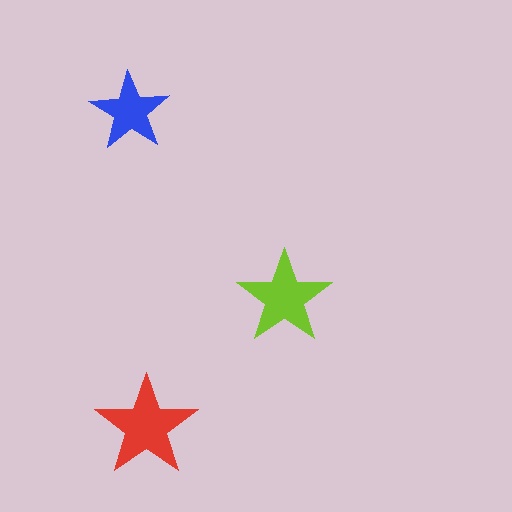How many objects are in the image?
There are 3 objects in the image.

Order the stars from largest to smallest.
the red one, the lime one, the blue one.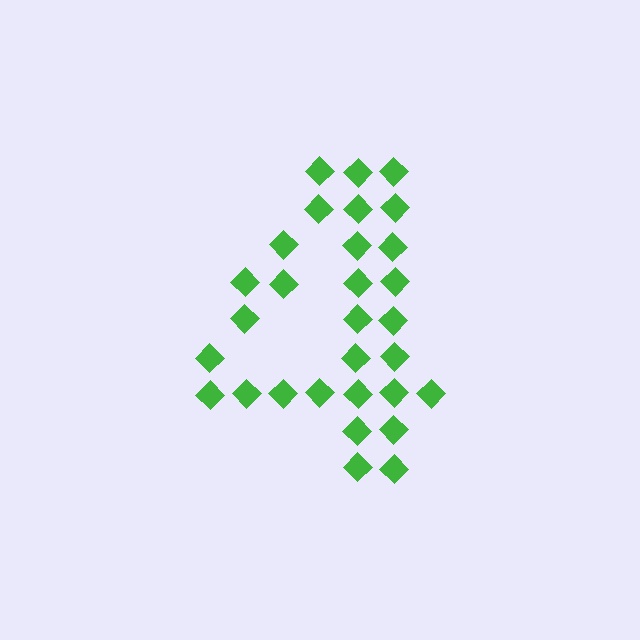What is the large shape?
The large shape is the digit 4.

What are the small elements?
The small elements are diamonds.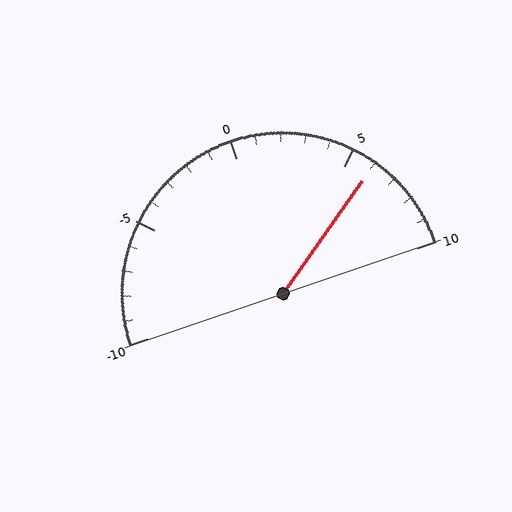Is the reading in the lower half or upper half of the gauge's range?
The reading is in the upper half of the range (-10 to 10).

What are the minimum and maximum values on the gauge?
The gauge ranges from -10 to 10.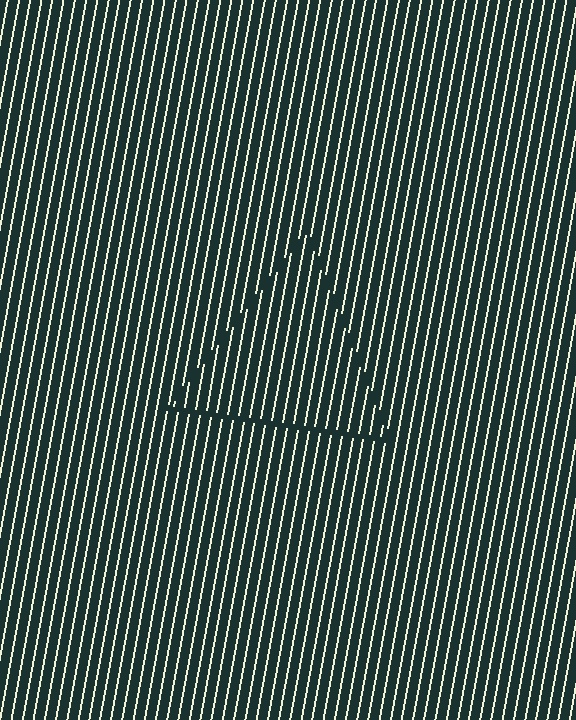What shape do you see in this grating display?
An illusory triangle. The interior of the shape contains the same grating, shifted by half a period — the contour is defined by the phase discontinuity where line-ends from the inner and outer gratings abut.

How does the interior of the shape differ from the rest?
The interior of the shape contains the same grating, shifted by half a period — the contour is defined by the phase discontinuity where line-ends from the inner and outer gratings abut.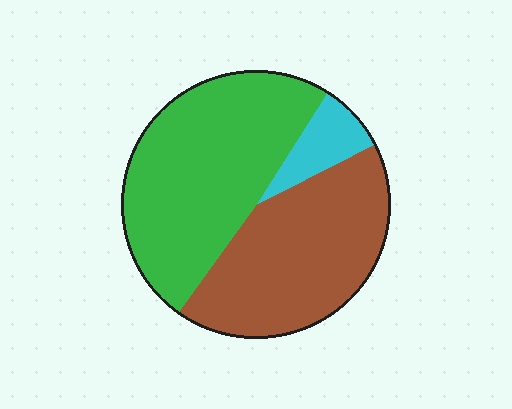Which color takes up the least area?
Cyan, at roughly 10%.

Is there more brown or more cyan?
Brown.